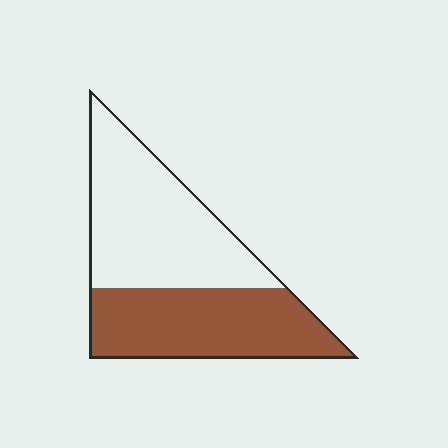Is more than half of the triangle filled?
No.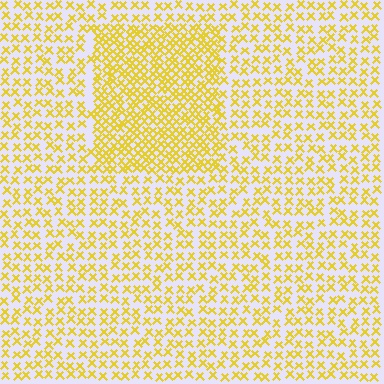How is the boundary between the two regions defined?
The boundary is defined by a change in element density (approximately 1.9x ratio). All elements are the same color, size, and shape.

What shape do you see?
I see a rectangle.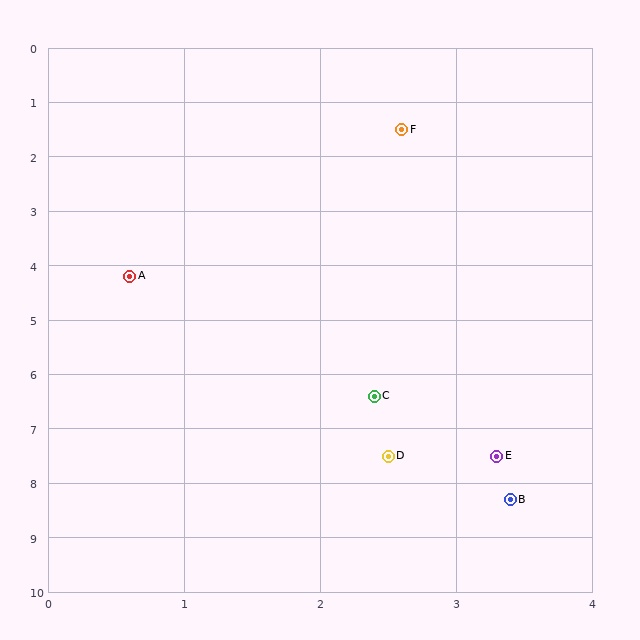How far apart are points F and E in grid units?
Points F and E are about 6.0 grid units apart.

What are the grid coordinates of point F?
Point F is at approximately (2.6, 1.5).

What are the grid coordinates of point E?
Point E is at approximately (3.3, 7.5).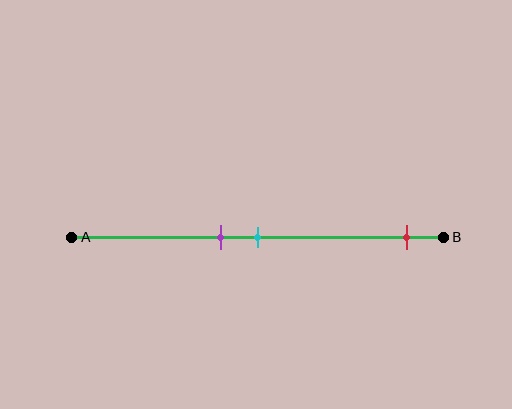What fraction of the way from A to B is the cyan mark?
The cyan mark is approximately 50% (0.5) of the way from A to B.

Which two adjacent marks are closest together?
The purple and cyan marks are the closest adjacent pair.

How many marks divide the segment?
There are 3 marks dividing the segment.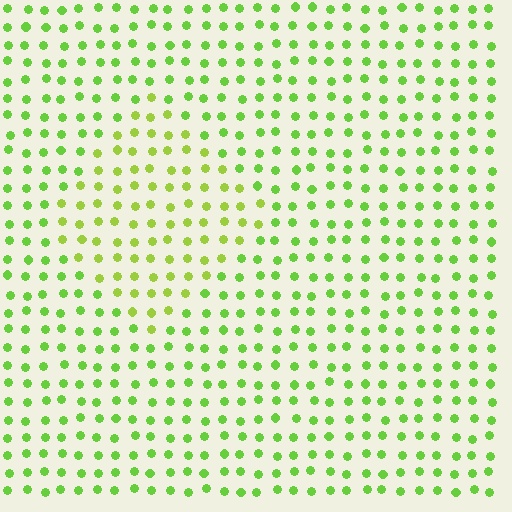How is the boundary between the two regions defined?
The boundary is defined purely by a slight shift in hue (about 21 degrees). Spacing, size, and orientation are identical on both sides.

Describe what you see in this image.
The image is filled with small lime elements in a uniform arrangement. A diamond-shaped region is visible where the elements are tinted to a slightly different hue, forming a subtle color boundary.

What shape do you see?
I see a diamond.